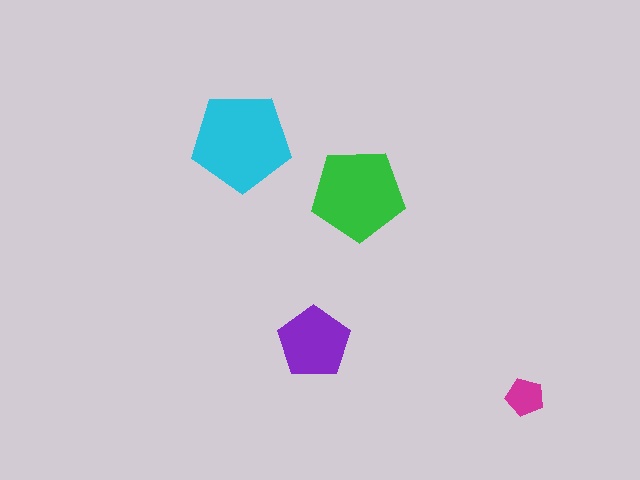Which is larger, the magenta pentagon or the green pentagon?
The green one.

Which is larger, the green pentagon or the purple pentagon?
The green one.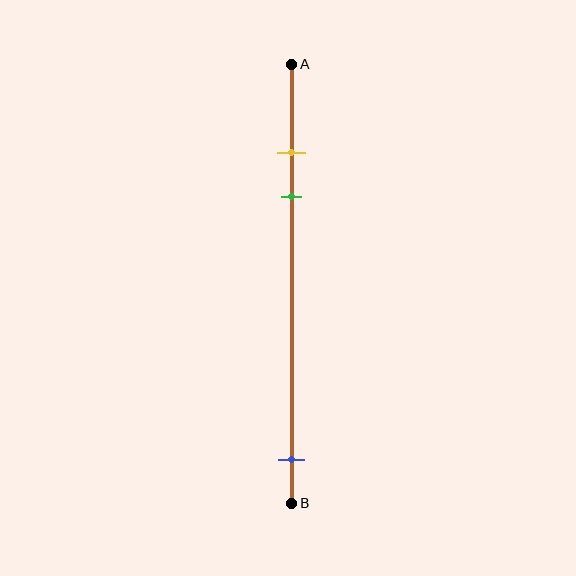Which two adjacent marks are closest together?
The yellow and green marks are the closest adjacent pair.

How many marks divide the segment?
There are 3 marks dividing the segment.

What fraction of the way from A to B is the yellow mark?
The yellow mark is approximately 20% (0.2) of the way from A to B.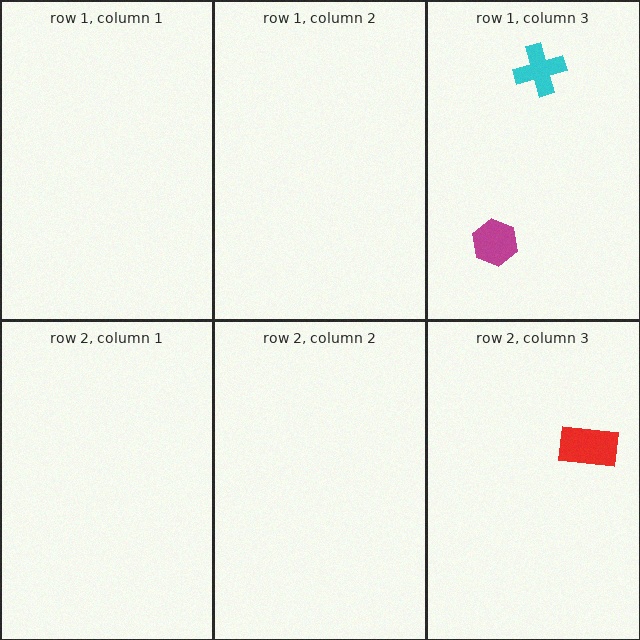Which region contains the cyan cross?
The row 1, column 3 region.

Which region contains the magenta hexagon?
The row 1, column 3 region.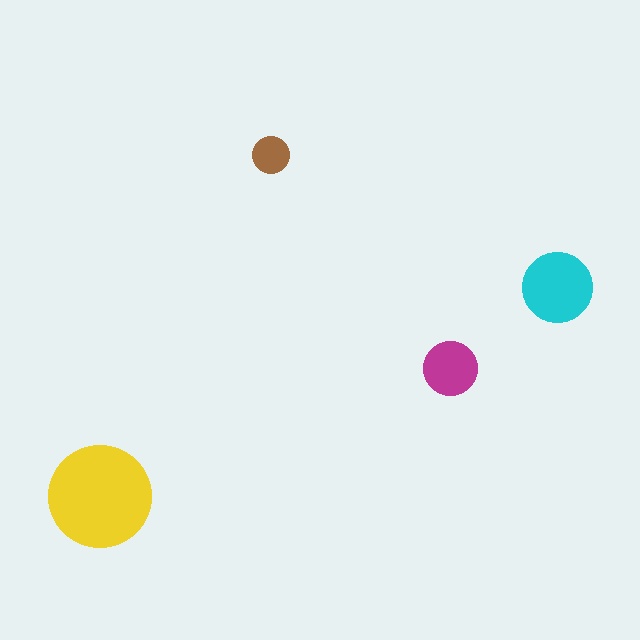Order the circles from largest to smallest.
the yellow one, the cyan one, the magenta one, the brown one.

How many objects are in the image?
There are 4 objects in the image.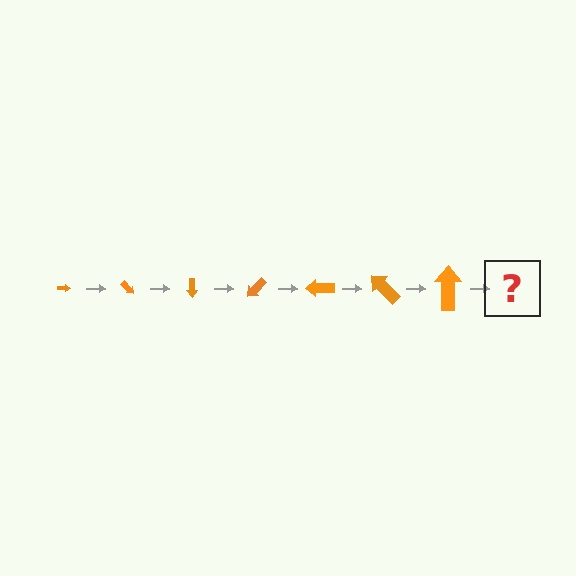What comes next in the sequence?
The next element should be an arrow, larger than the previous one and rotated 315 degrees from the start.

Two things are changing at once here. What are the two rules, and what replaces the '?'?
The two rules are that the arrow grows larger each step and it rotates 45 degrees each step. The '?' should be an arrow, larger than the previous one and rotated 315 degrees from the start.